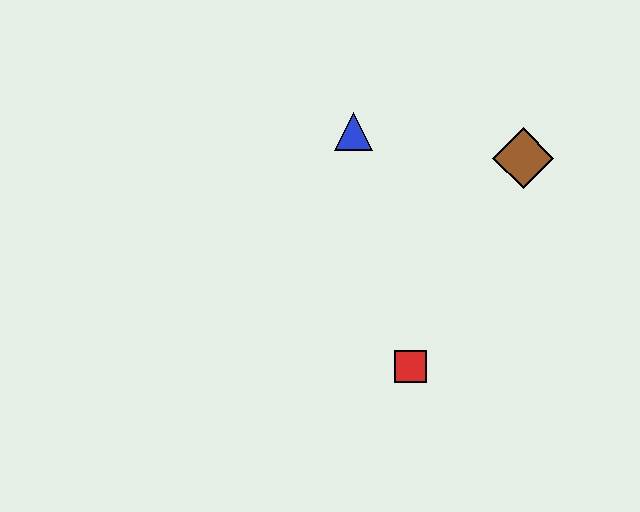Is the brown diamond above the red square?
Yes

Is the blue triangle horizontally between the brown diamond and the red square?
No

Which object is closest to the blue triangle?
The brown diamond is closest to the blue triangle.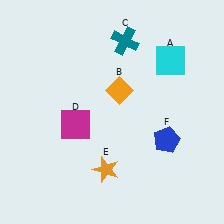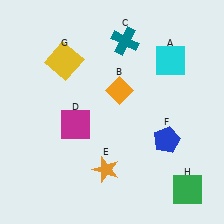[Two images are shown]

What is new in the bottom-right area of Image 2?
A green square (H) was added in the bottom-right area of Image 2.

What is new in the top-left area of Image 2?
A yellow square (G) was added in the top-left area of Image 2.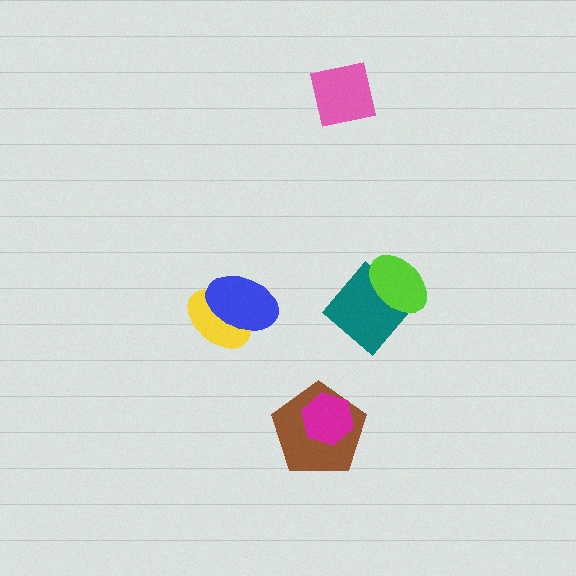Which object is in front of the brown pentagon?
The magenta hexagon is in front of the brown pentagon.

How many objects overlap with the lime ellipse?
1 object overlaps with the lime ellipse.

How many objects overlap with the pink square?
0 objects overlap with the pink square.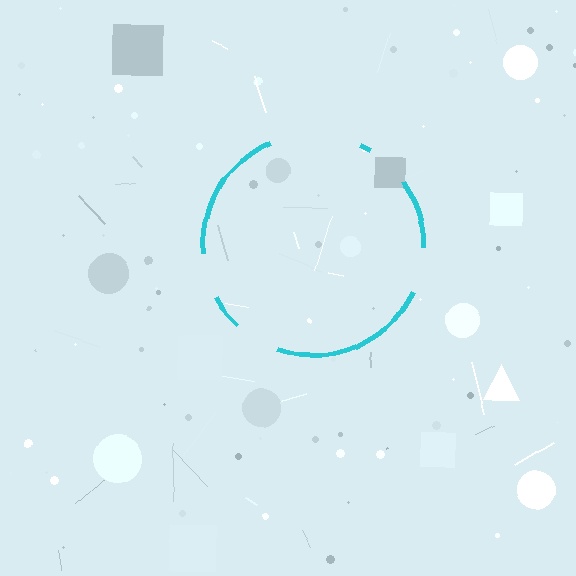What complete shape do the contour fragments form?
The contour fragments form a circle.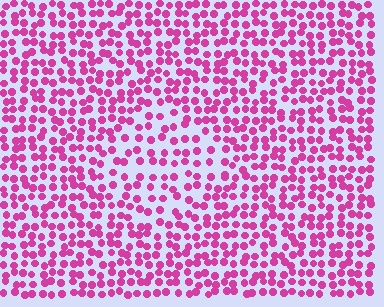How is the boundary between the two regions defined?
The boundary is defined by a change in element density (approximately 1.6x ratio). All elements are the same color, size, and shape.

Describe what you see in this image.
The image contains small magenta elements arranged at two different densities. A diamond-shaped region is visible where the elements are less densely packed than the surrounding area.